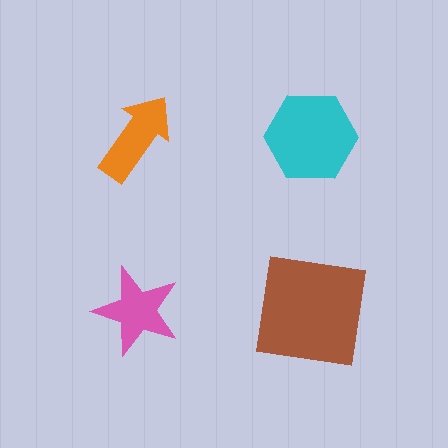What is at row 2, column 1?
A pink star.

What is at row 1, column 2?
A cyan hexagon.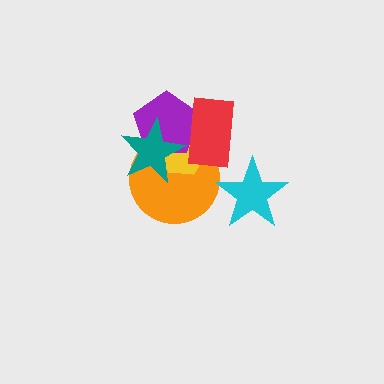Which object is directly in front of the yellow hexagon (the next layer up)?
The purple pentagon is directly in front of the yellow hexagon.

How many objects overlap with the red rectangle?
3 objects overlap with the red rectangle.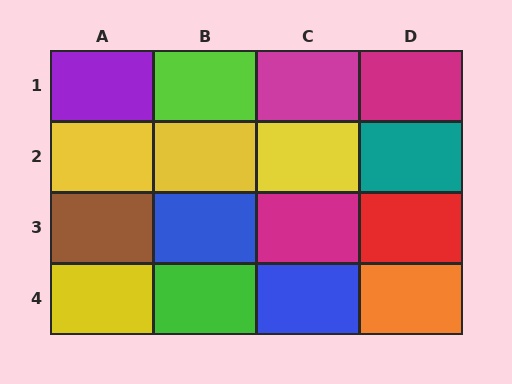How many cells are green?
1 cell is green.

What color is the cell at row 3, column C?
Magenta.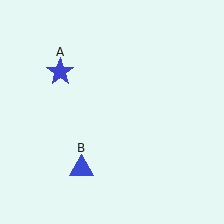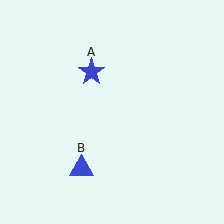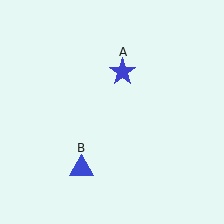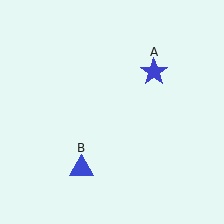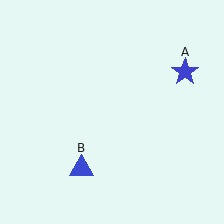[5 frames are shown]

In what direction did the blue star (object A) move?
The blue star (object A) moved right.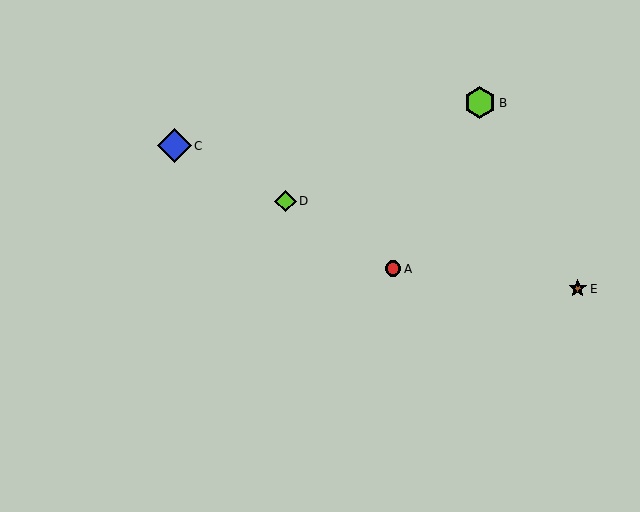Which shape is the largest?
The blue diamond (labeled C) is the largest.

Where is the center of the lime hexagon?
The center of the lime hexagon is at (480, 103).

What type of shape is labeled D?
Shape D is a lime diamond.